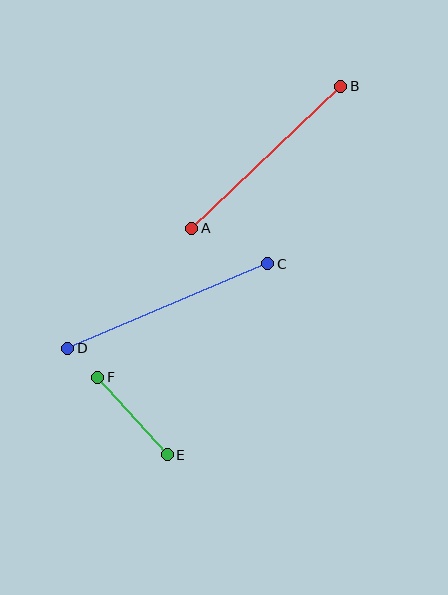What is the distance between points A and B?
The distance is approximately 206 pixels.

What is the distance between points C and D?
The distance is approximately 217 pixels.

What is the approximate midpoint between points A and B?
The midpoint is at approximately (266, 157) pixels.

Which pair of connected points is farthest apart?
Points C and D are farthest apart.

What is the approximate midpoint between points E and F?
The midpoint is at approximately (132, 416) pixels.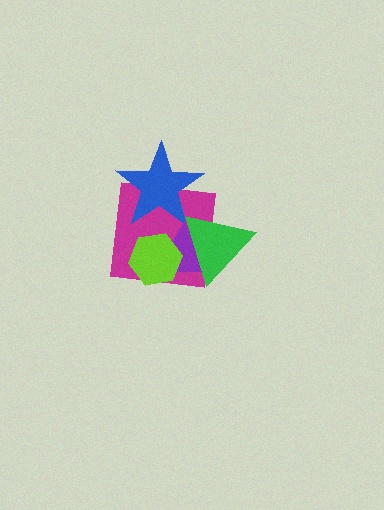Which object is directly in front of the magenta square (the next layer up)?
The blue star is directly in front of the magenta square.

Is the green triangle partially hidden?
Yes, it is partially covered by another shape.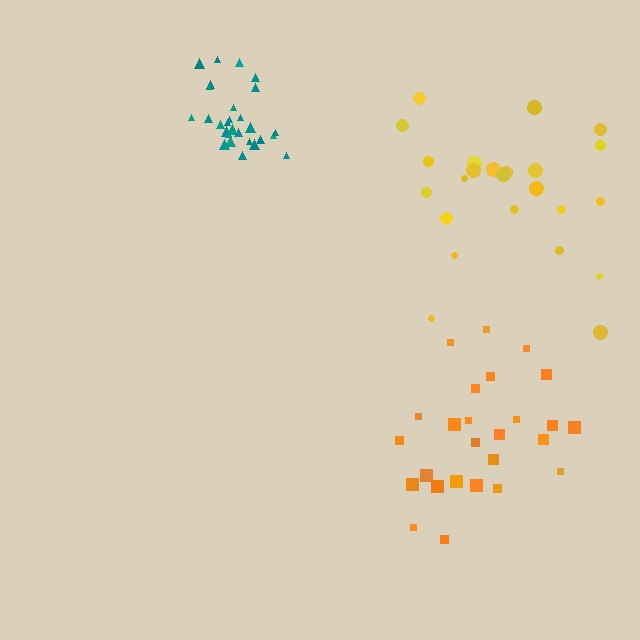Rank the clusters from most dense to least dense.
teal, orange, yellow.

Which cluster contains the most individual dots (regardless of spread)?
Teal (28).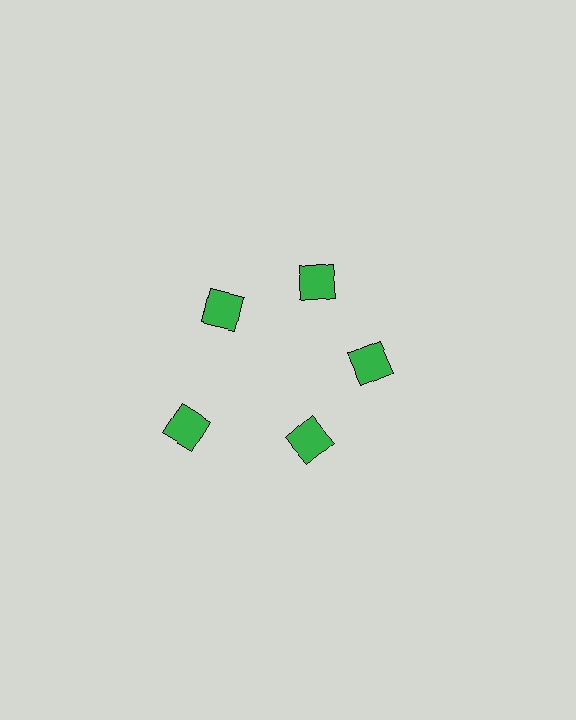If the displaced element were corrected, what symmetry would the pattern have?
It would have 5-fold rotational symmetry — the pattern would map onto itself every 72 degrees.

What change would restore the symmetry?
The symmetry would be restored by moving it inward, back onto the ring so that all 5 diamonds sit at equal angles and equal distance from the center.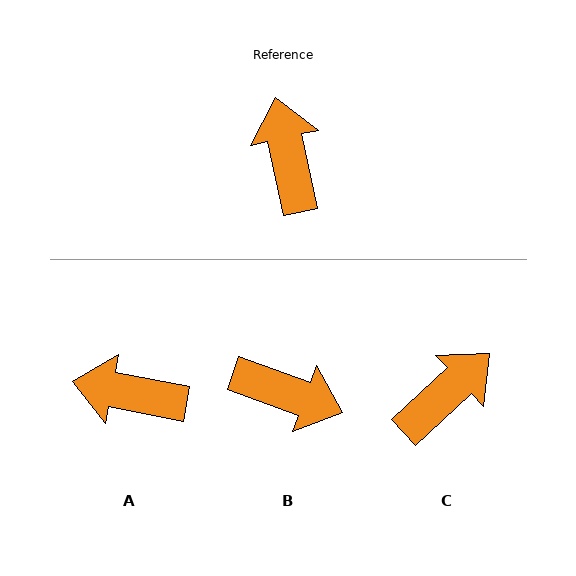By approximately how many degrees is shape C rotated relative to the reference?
Approximately 59 degrees clockwise.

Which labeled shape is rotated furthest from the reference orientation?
B, about 122 degrees away.